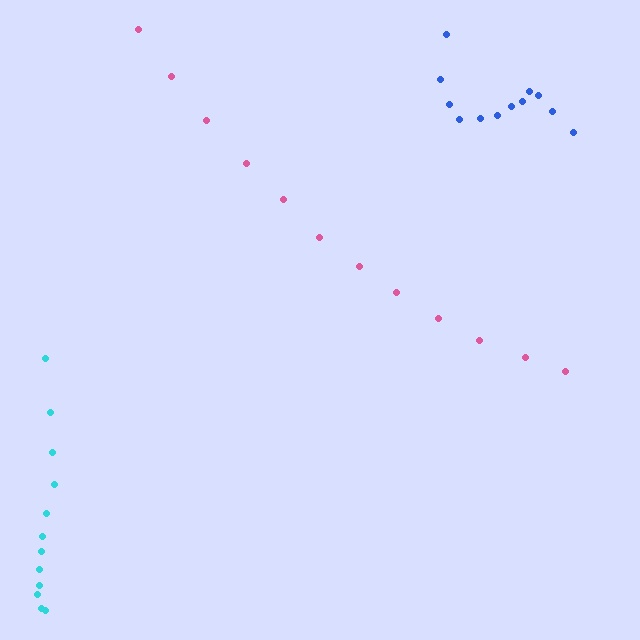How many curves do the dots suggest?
There are 3 distinct paths.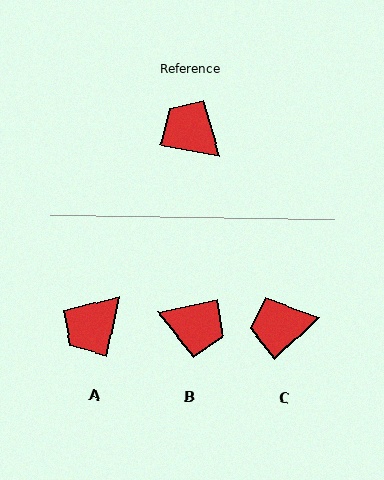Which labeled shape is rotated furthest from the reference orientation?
B, about 157 degrees away.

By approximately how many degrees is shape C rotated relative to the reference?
Approximately 54 degrees counter-clockwise.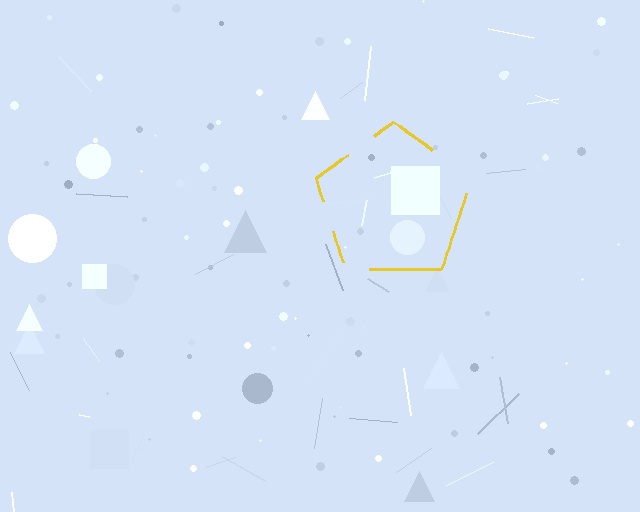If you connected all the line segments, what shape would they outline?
They would outline a pentagon.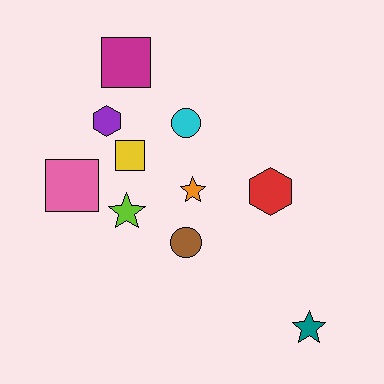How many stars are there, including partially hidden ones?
There are 3 stars.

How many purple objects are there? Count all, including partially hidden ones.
There is 1 purple object.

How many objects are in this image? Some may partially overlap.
There are 10 objects.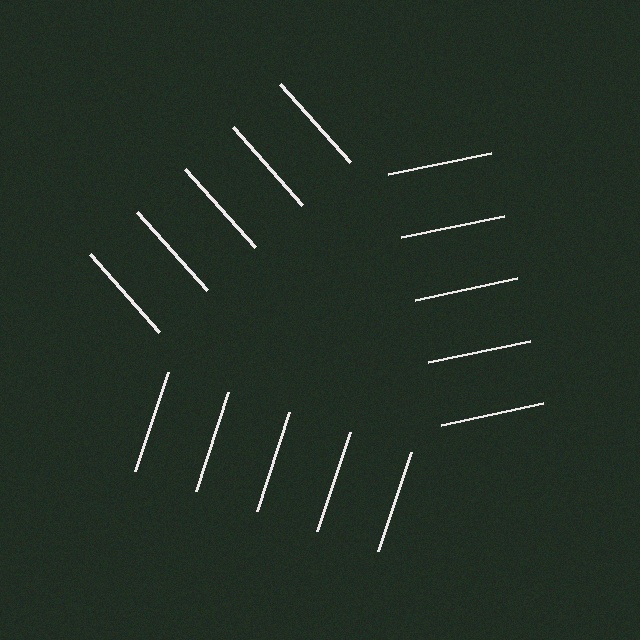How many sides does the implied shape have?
3 sides — the line-ends trace a triangle.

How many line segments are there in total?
15 — 5 along each of the 3 edges.